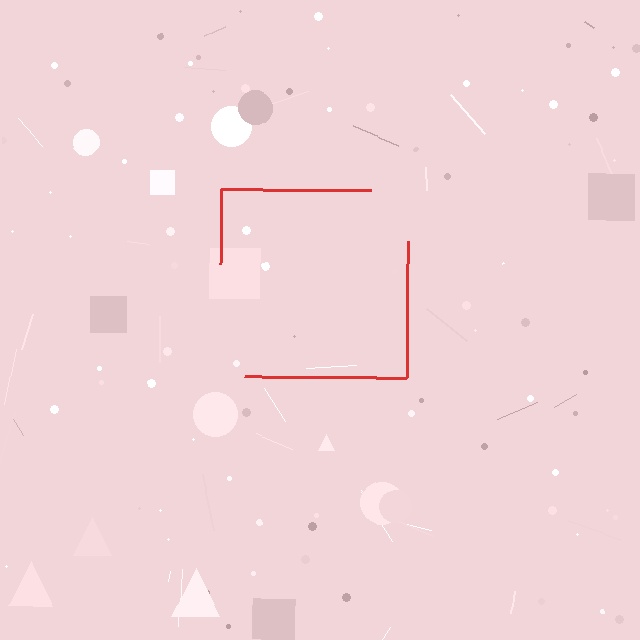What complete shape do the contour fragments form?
The contour fragments form a square.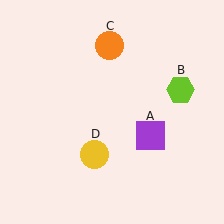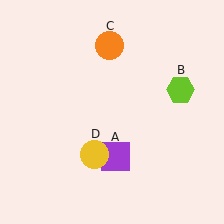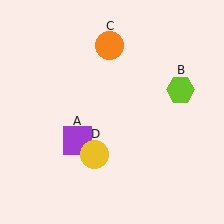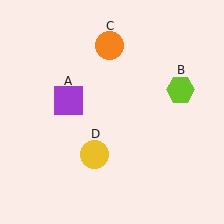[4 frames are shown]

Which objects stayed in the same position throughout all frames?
Lime hexagon (object B) and orange circle (object C) and yellow circle (object D) remained stationary.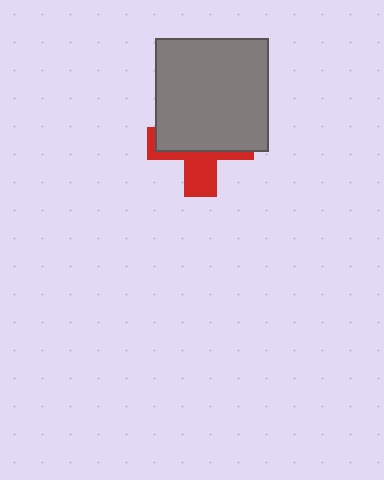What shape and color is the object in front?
The object in front is a gray square.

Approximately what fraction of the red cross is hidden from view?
Roughly 61% of the red cross is hidden behind the gray square.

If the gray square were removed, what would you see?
You would see the complete red cross.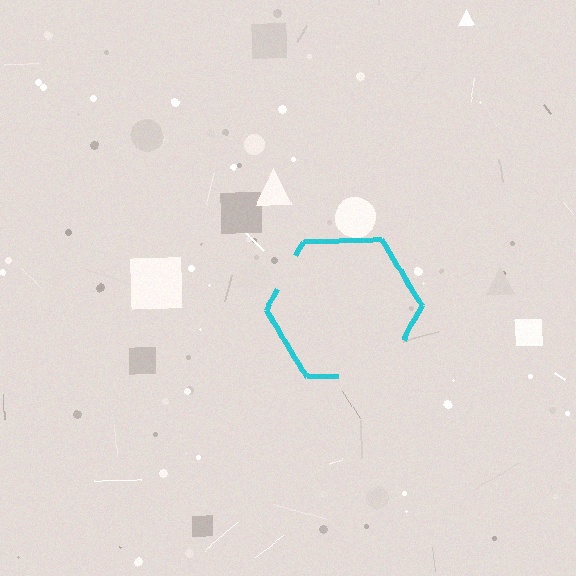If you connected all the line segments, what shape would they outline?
They would outline a hexagon.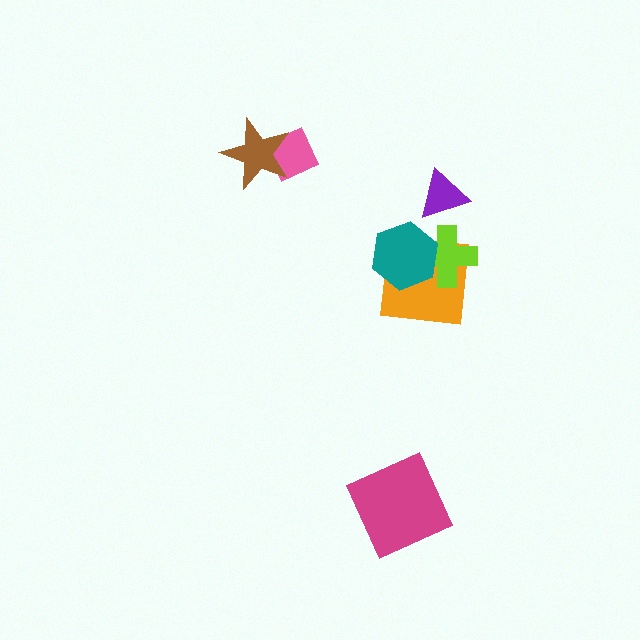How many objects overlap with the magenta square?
0 objects overlap with the magenta square.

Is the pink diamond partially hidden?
Yes, it is partially covered by another shape.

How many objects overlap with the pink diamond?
1 object overlaps with the pink diamond.